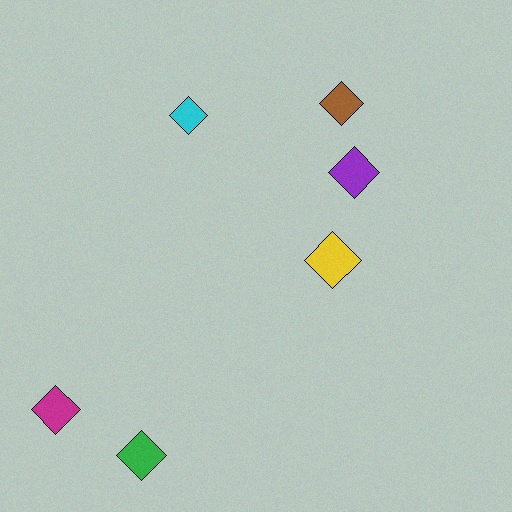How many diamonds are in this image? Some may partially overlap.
There are 6 diamonds.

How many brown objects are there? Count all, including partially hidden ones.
There is 1 brown object.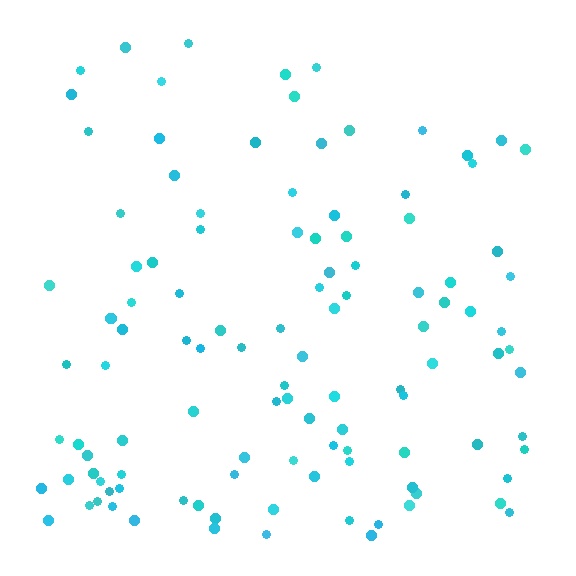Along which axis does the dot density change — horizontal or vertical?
Vertical.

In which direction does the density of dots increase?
From top to bottom, with the bottom side densest.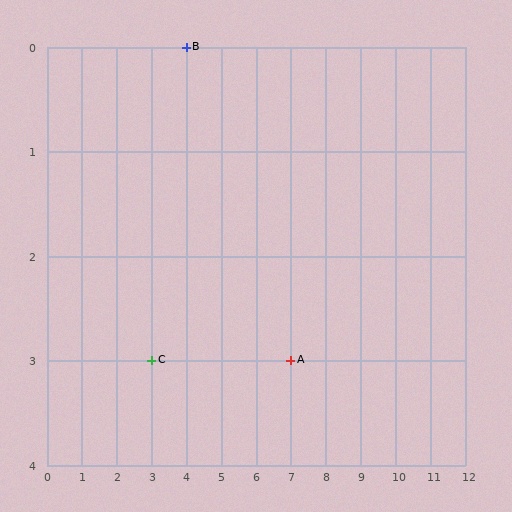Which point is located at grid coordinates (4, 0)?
Point B is at (4, 0).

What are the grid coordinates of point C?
Point C is at grid coordinates (3, 3).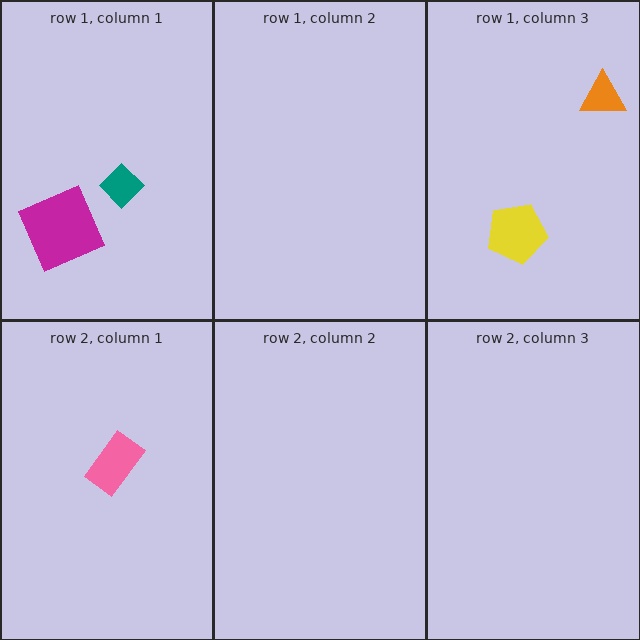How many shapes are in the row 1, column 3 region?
2.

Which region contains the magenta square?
The row 1, column 1 region.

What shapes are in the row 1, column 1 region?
The teal diamond, the magenta square.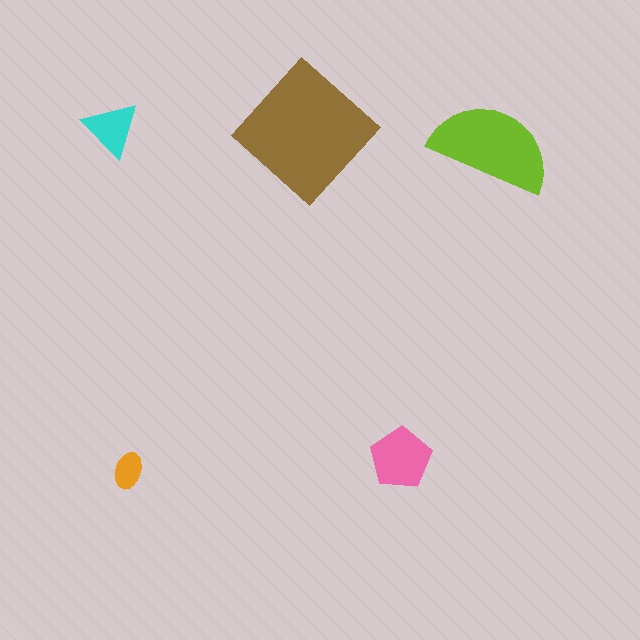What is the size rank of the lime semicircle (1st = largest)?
2nd.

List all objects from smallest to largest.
The orange ellipse, the cyan triangle, the pink pentagon, the lime semicircle, the brown diamond.